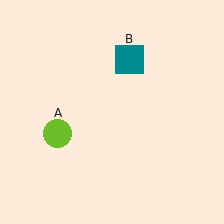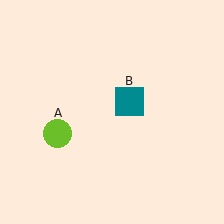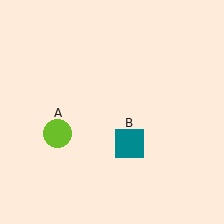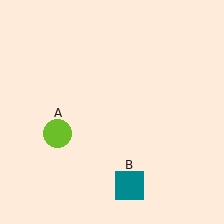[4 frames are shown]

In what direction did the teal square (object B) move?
The teal square (object B) moved down.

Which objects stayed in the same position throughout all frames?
Lime circle (object A) remained stationary.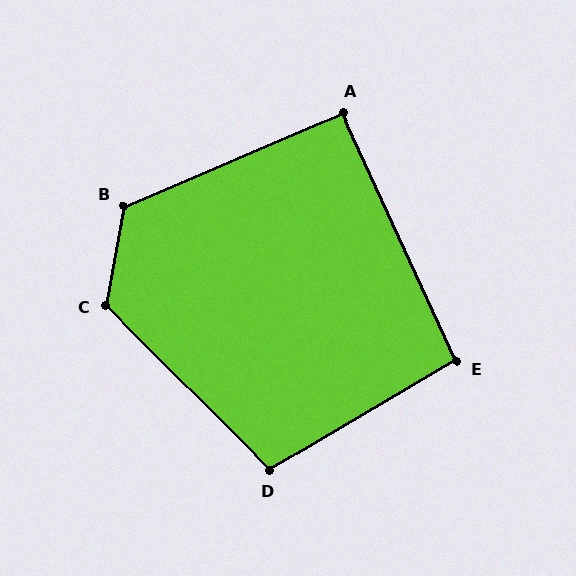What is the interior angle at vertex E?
Approximately 96 degrees (obtuse).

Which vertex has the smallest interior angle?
A, at approximately 92 degrees.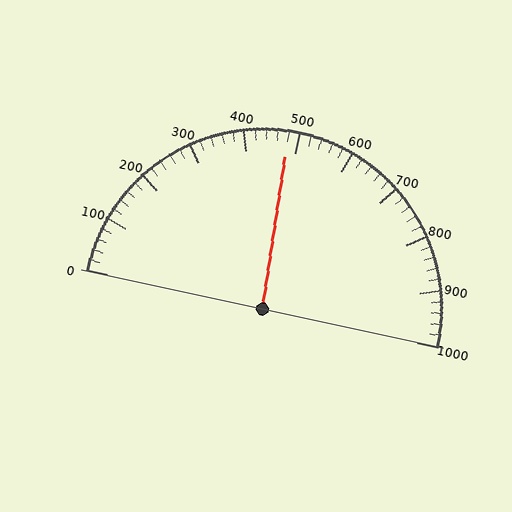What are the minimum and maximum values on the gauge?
The gauge ranges from 0 to 1000.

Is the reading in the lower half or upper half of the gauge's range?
The reading is in the lower half of the range (0 to 1000).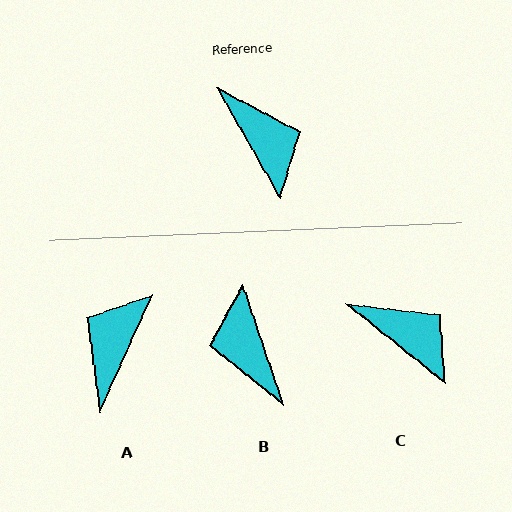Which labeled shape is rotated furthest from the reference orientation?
B, about 169 degrees away.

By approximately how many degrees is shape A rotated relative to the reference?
Approximately 126 degrees counter-clockwise.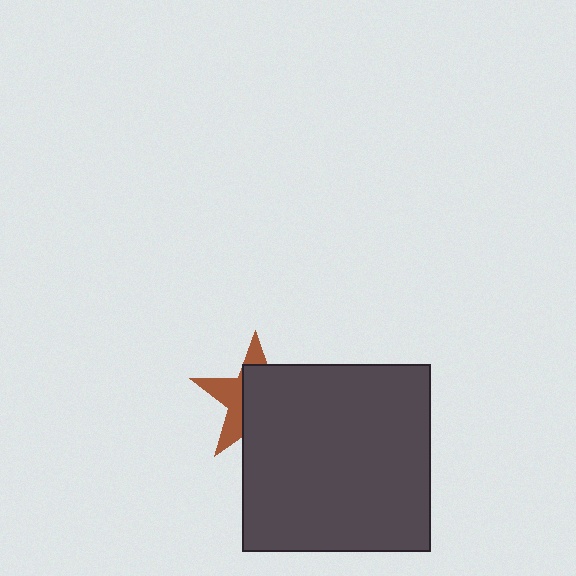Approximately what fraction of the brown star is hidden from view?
Roughly 62% of the brown star is hidden behind the dark gray square.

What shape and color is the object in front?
The object in front is a dark gray square.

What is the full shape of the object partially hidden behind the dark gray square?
The partially hidden object is a brown star.